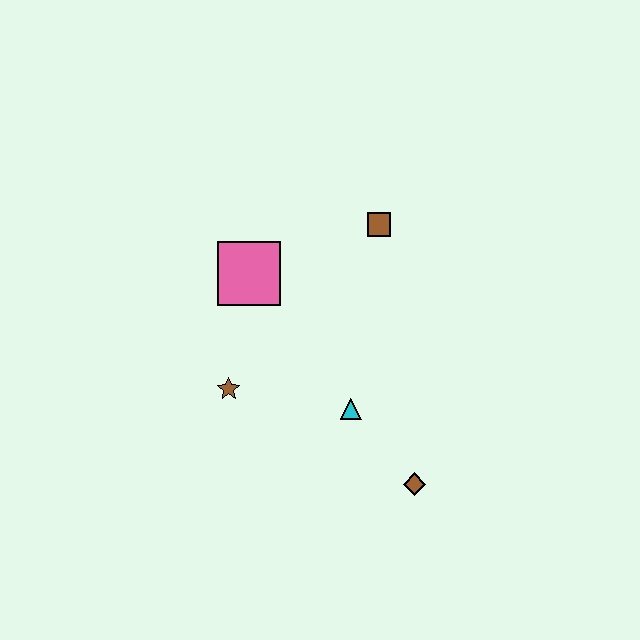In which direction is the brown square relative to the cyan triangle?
The brown square is above the cyan triangle.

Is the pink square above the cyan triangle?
Yes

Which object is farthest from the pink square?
The brown diamond is farthest from the pink square.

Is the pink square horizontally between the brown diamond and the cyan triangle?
No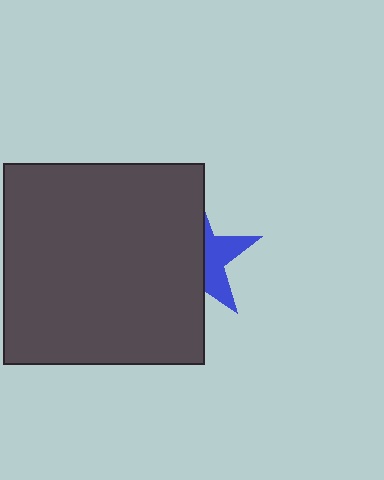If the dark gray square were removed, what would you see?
You would see the complete blue star.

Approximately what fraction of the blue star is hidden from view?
Roughly 63% of the blue star is hidden behind the dark gray square.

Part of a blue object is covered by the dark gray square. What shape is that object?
It is a star.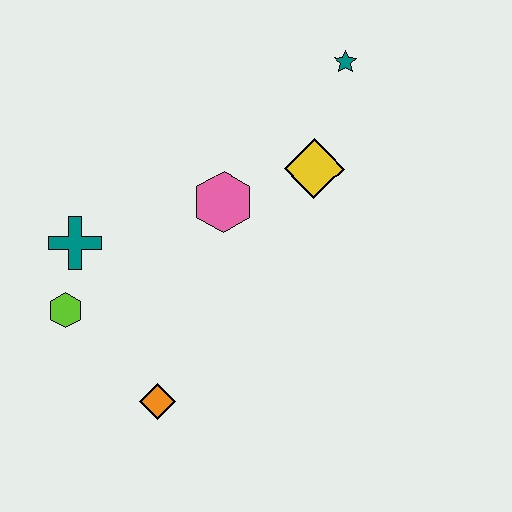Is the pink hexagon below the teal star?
Yes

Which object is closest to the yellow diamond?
The pink hexagon is closest to the yellow diamond.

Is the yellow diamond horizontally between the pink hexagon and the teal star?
Yes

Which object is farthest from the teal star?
The orange diamond is farthest from the teal star.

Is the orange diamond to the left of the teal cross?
No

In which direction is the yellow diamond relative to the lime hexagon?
The yellow diamond is to the right of the lime hexagon.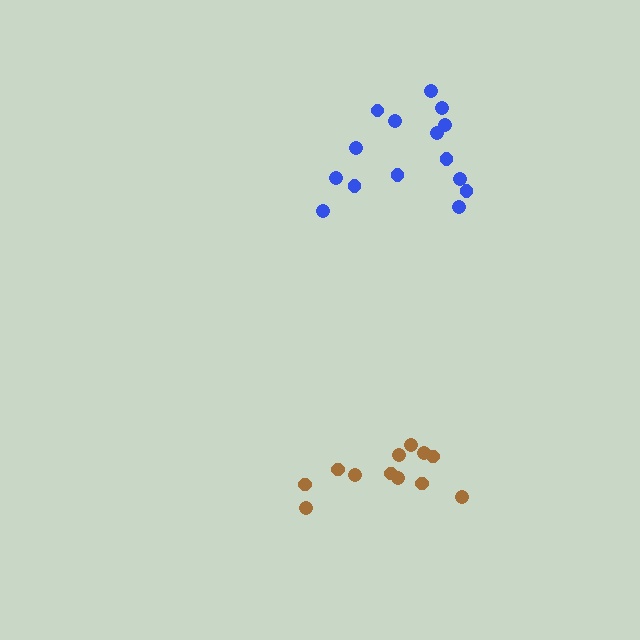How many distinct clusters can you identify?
There are 2 distinct clusters.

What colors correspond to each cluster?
The clusters are colored: blue, brown.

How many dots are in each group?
Group 1: 15 dots, Group 2: 12 dots (27 total).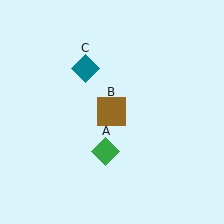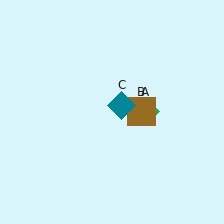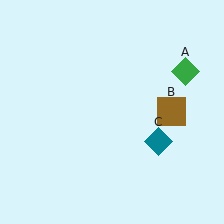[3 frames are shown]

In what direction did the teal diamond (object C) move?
The teal diamond (object C) moved down and to the right.